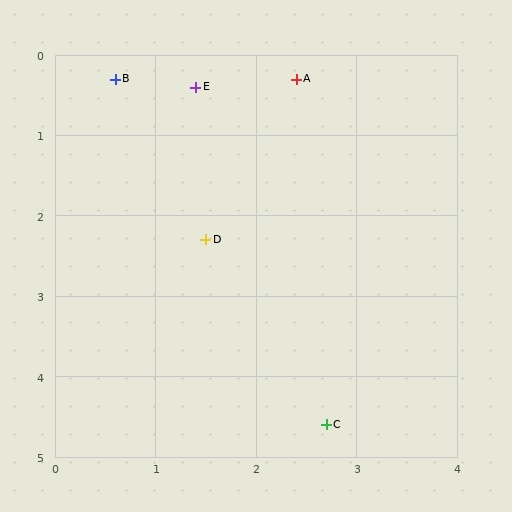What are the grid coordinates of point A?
Point A is at approximately (2.4, 0.3).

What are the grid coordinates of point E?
Point E is at approximately (1.4, 0.4).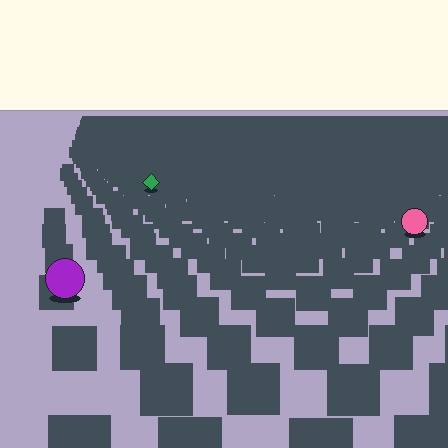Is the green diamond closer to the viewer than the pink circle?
No. The pink circle is closer — you can tell from the texture gradient: the ground texture is coarser near it.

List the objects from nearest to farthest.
From nearest to farthest: the purple circle, the pink circle, the green diamond.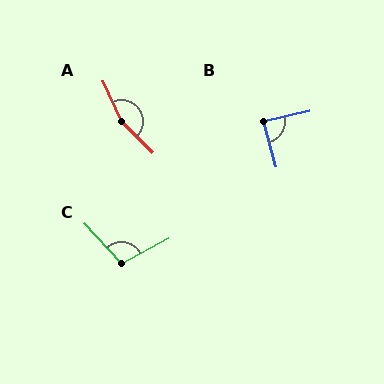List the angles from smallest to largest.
B (88°), C (105°), A (159°).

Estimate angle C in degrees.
Approximately 105 degrees.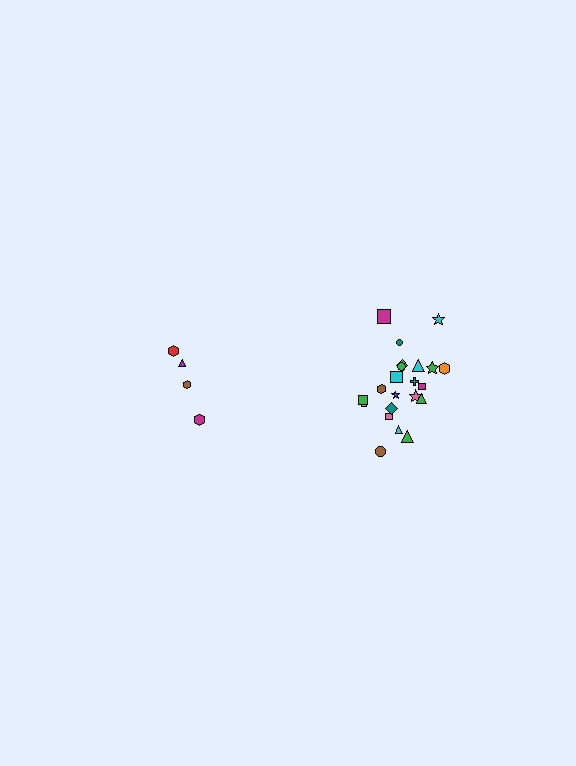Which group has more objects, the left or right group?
The right group.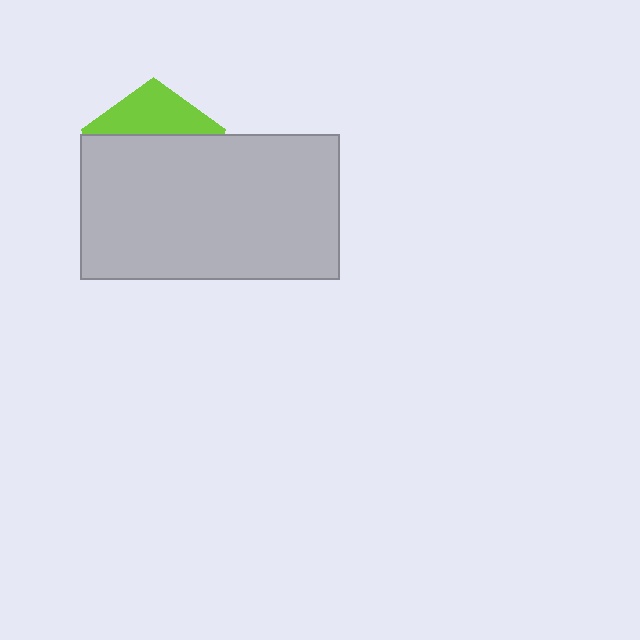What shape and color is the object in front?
The object in front is a light gray rectangle.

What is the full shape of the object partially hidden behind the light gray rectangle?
The partially hidden object is a lime pentagon.